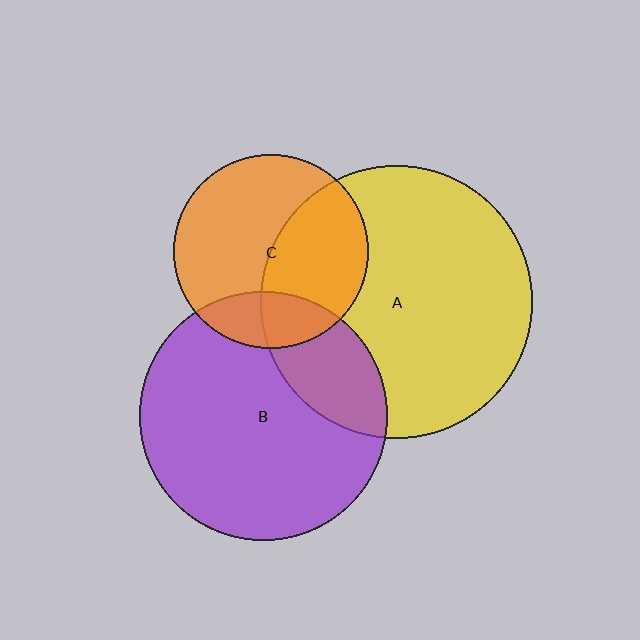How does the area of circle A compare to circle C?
Approximately 2.0 times.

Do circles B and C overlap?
Yes.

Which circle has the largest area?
Circle A (yellow).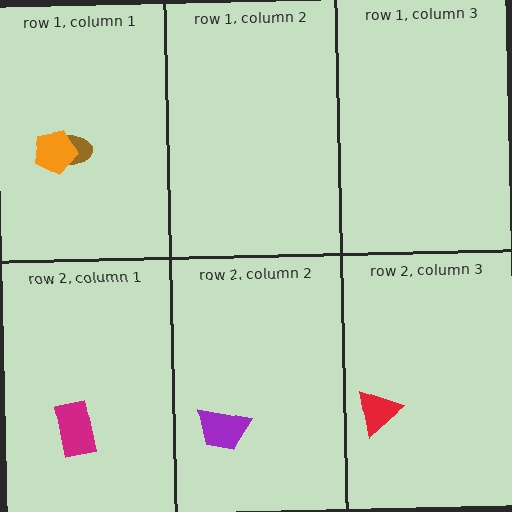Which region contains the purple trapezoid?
The row 2, column 2 region.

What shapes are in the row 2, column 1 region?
The magenta rectangle.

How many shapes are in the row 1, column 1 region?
2.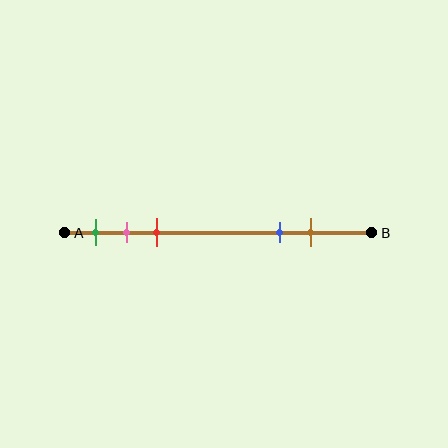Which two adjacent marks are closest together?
The pink and red marks are the closest adjacent pair.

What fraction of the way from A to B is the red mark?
The red mark is approximately 30% (0.3) of the way from A to B.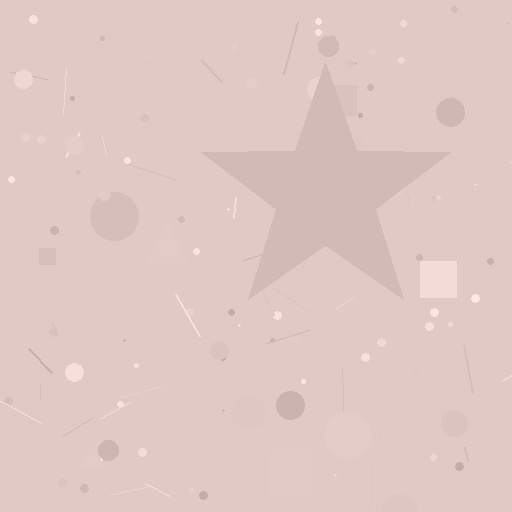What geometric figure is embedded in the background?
A star is embedded in the background.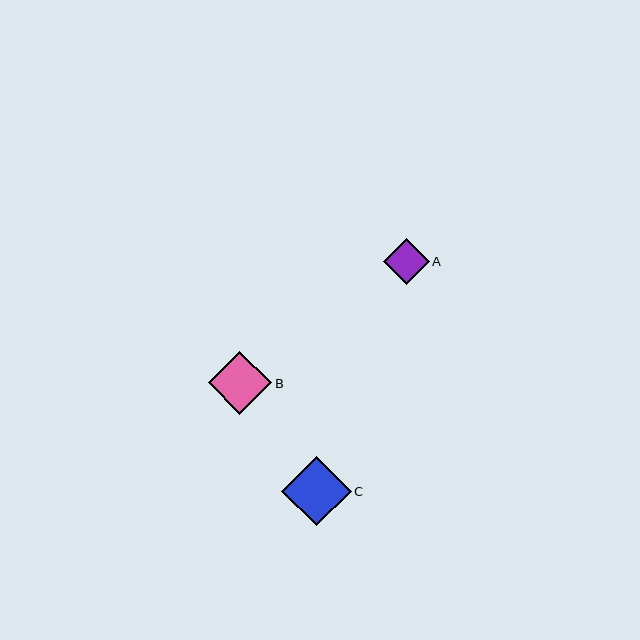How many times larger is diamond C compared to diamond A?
Diamond C is approximately 1.5 times the size of diamond A.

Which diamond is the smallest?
Diamond A is the smallest with a size of approximately 46 pixels.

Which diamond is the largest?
Diamond C is the largest with a size of approximately 69 pixels.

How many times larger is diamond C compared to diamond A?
Diamond C is approximately 1.5 times the size of diamond A.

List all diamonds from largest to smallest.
From largest to smallest: C, B, A.